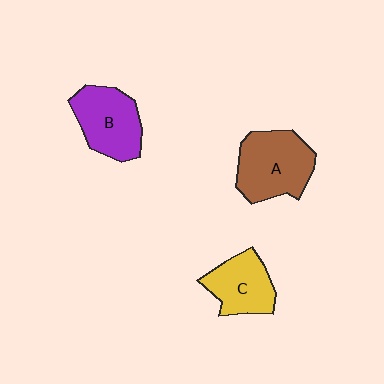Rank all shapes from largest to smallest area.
From largest to smallest: A (brown), B (purple), C (yellow).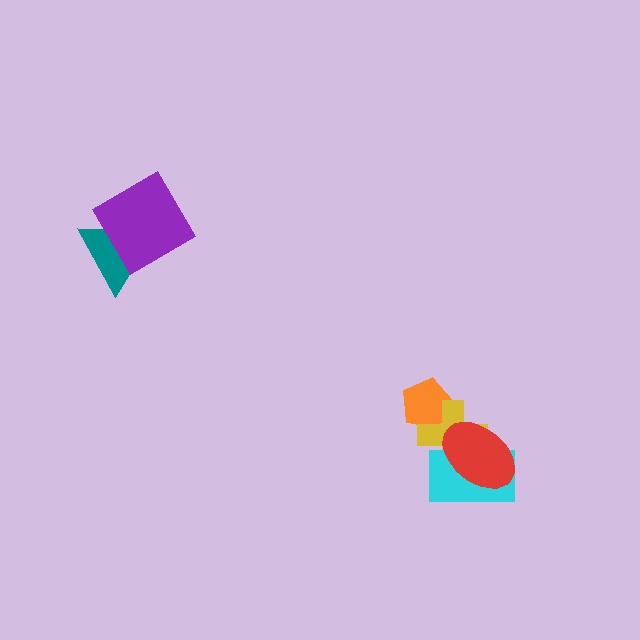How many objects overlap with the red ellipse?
2 objects overlap with the red ellipse.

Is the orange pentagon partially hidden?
Yes, it is partially covered by another shape.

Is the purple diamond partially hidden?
No, no other shape covers it.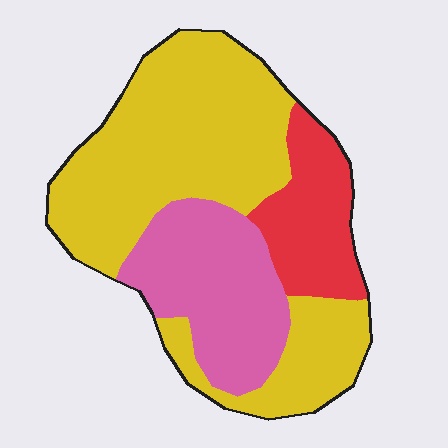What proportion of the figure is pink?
Pink takes up between a quarter and a half of the figure.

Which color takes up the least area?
Red, at roughly 15%.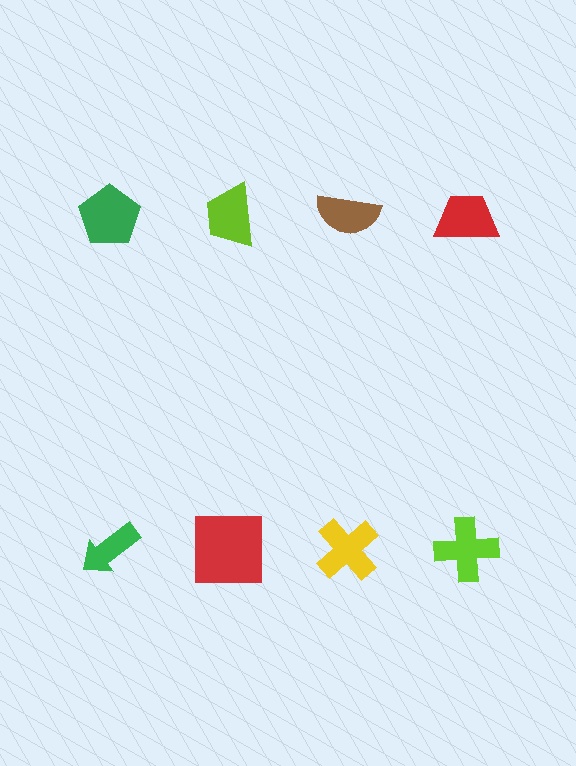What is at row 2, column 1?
A green arrow.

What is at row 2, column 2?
A red square.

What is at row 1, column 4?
A red trapezoid.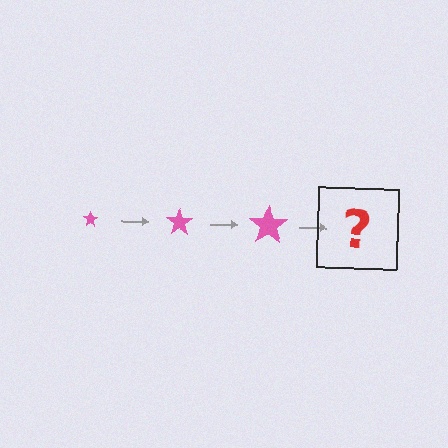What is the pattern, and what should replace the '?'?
The pattern is that the star gets progressively larger each step. The '?' should be a pink star, larger than the previous one.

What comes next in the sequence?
The next element should be a pink star, larger than the previous one.